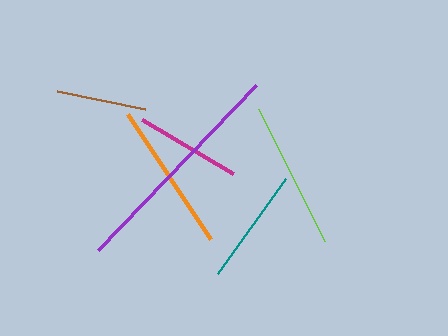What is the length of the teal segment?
The teal segment is approximately 117 pixels long.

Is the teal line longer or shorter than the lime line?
The lime line is longer than the teal line.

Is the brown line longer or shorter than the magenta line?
The magenta line is longer than the brown line.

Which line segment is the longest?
The purple line is the longest at approximately 229 pixels.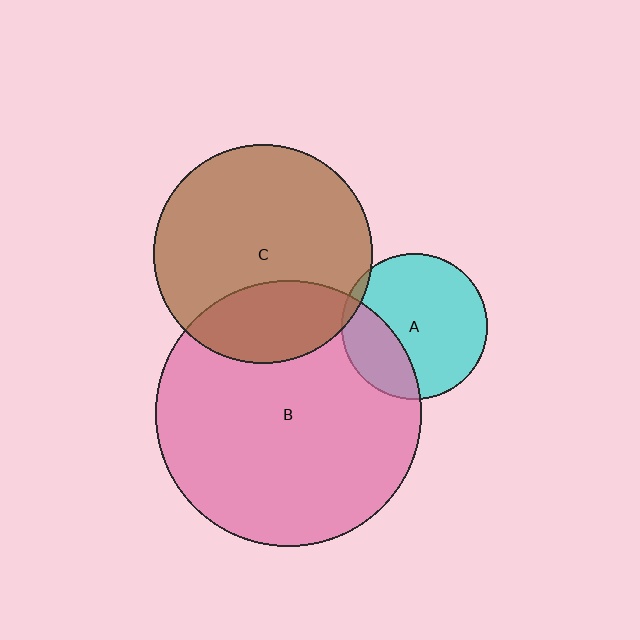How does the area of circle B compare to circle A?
Approximately 3.3 times.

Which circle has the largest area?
Circle B (pink).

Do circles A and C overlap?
Yes.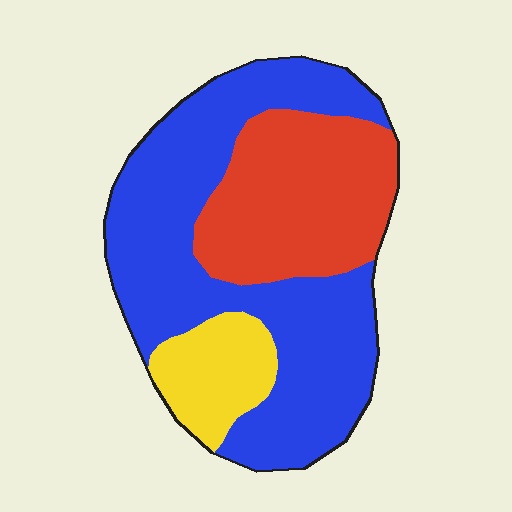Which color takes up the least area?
Yellow, at roughly 15%.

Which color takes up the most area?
Blue, at roughly 55%.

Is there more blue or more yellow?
Blue.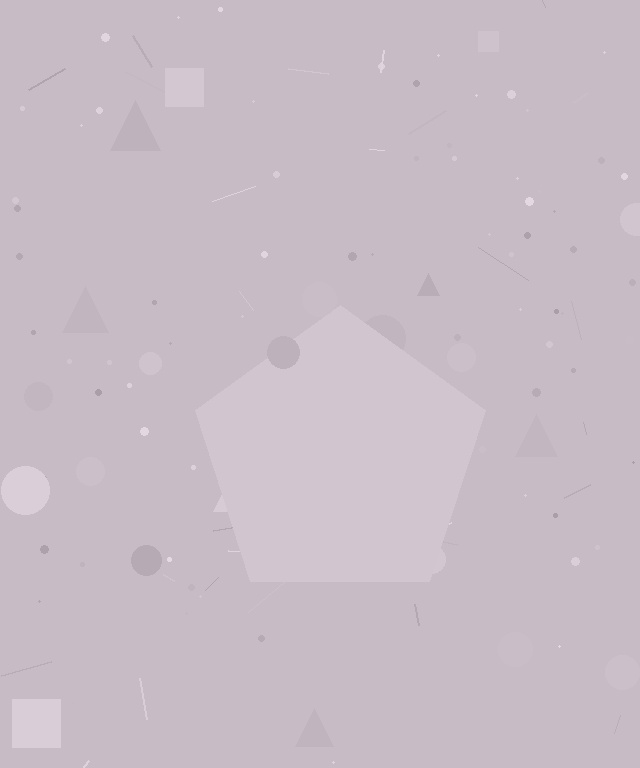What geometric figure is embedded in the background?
A pentagon is embedded in the background.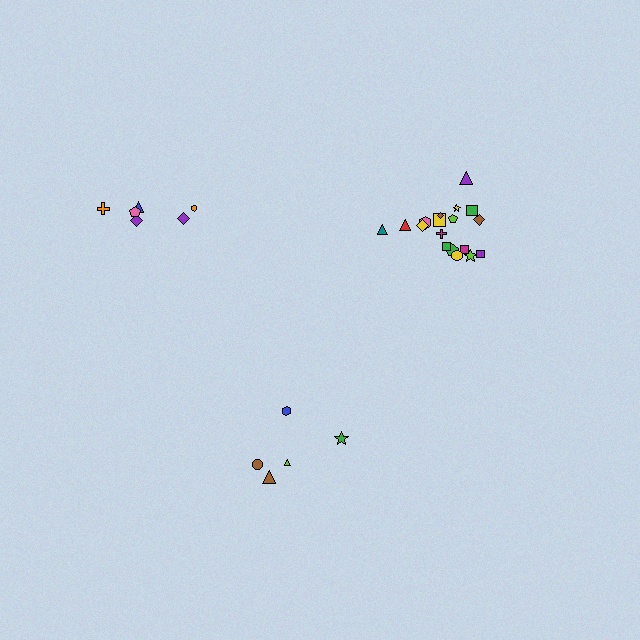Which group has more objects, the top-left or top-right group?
The top-right group.